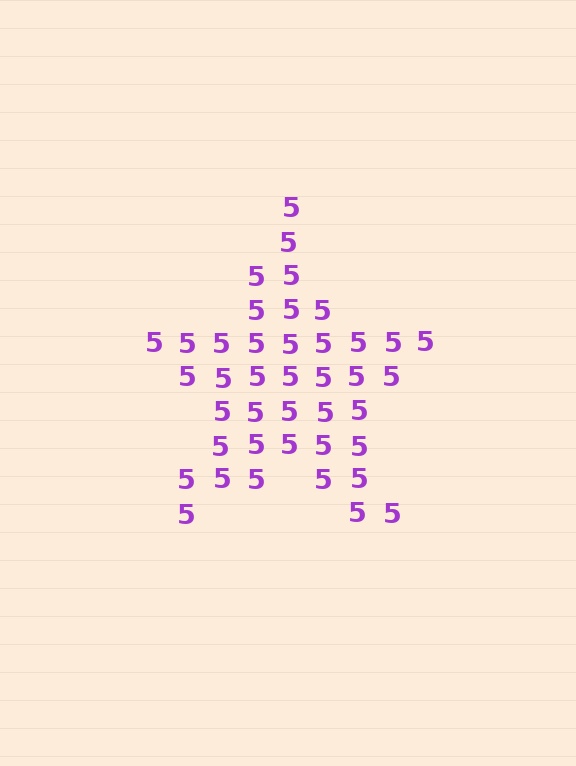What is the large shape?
The large shape is a star.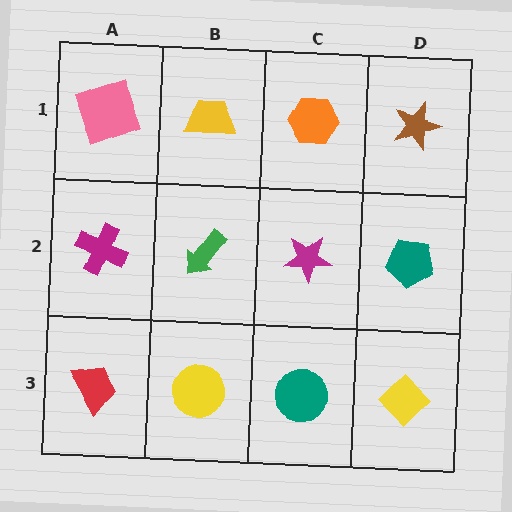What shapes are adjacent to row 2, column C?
An orange hexagon (row 1, column C), a teal circle (row 3, column C), a green arrow (row 2, column B), a teal pentagon (row 2, column D).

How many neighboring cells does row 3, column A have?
2.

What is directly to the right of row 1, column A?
A yellow trapezoid.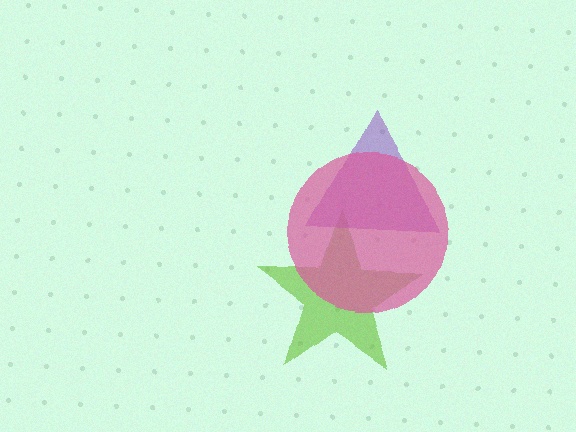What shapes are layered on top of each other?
The layered shapes are: a lime star, a purple triangle, a pink circle.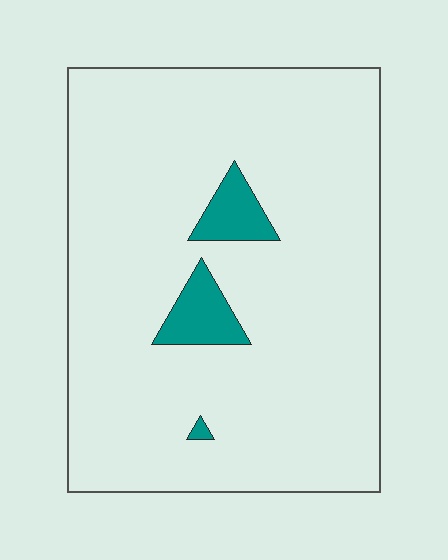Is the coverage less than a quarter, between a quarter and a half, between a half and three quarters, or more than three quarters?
Less than a quarter.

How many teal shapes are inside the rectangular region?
3.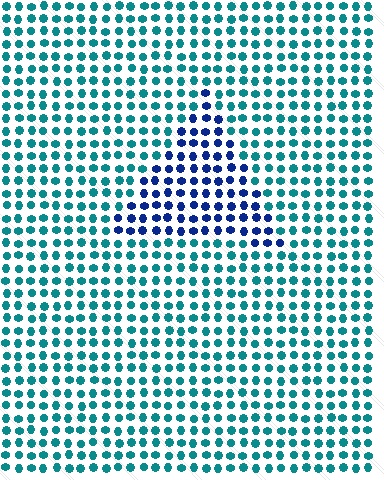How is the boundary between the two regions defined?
The boundary is defined purely by a slight shift in hue (about 47 degrees). Spacing, size, and orientation are identical on both sides.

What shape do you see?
I see a triangle.